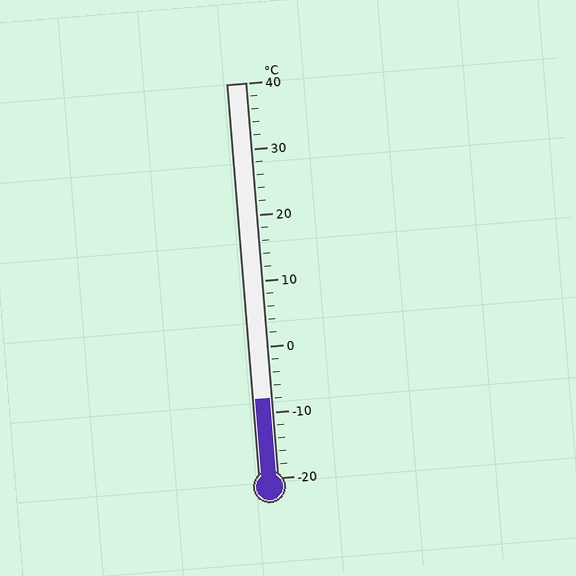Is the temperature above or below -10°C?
The temperature is above -10°C.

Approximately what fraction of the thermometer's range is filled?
The thermometer is filled to approximately 20% of its range.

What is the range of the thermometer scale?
The thermometer scale ranges from -20°C to 40°C.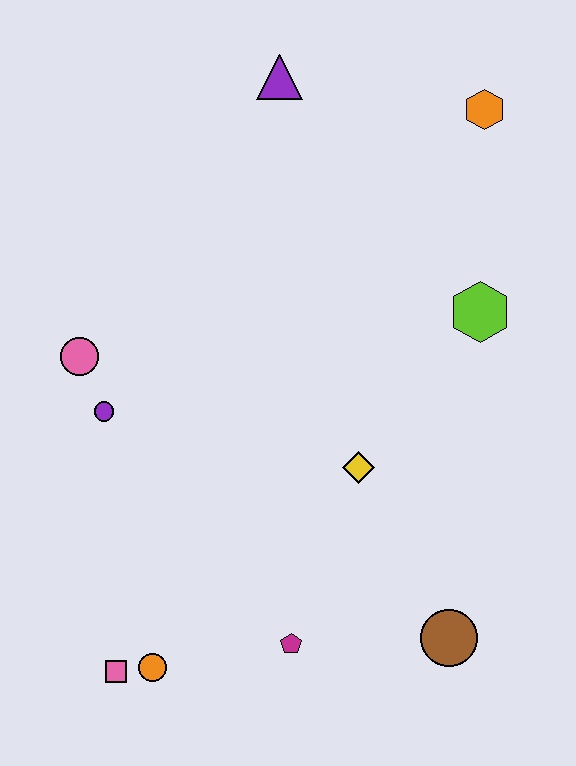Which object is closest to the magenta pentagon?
The orange circle is closest to the magenta pentagon.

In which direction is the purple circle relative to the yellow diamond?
The purple circle is to the left of the yellow diamond.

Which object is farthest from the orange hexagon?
The pink square is farthest from the orange hexagon.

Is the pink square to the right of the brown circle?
No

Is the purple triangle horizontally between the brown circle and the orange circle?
Yes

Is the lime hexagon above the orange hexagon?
No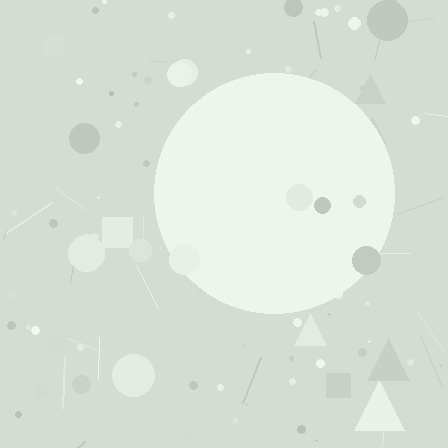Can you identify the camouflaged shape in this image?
The camouflaged shape is a circle.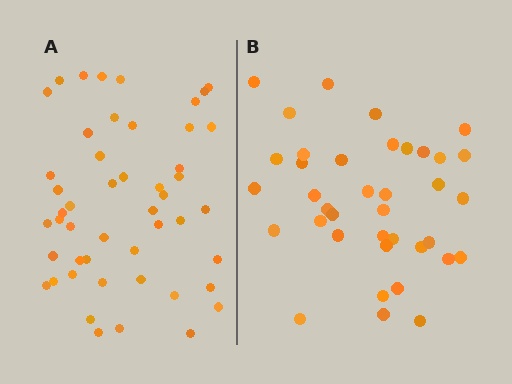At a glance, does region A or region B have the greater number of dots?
Region A (the left region) has more dots.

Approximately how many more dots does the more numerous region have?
Region A has roughly 12 or so more dots than region B.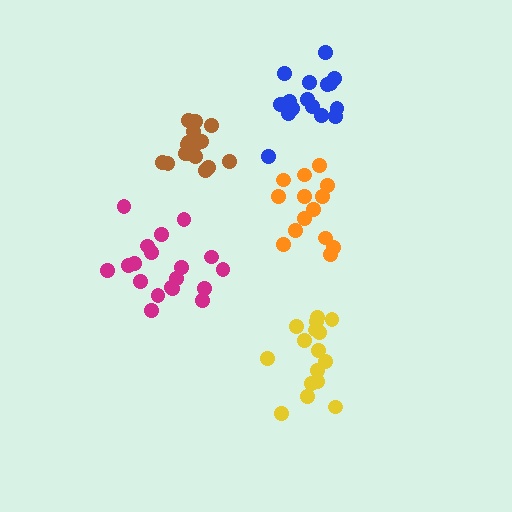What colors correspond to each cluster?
The clusters are colored: yellow, orange, brown, magenta, blue.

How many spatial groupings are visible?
There are 5 spatial groupings.